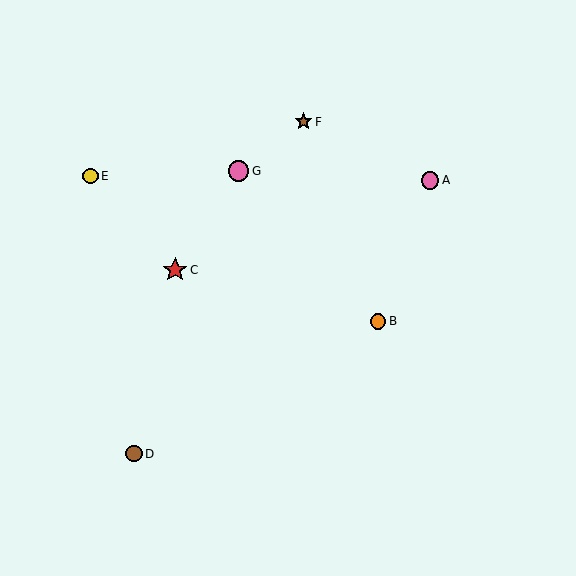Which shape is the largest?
The red star (labeled C) is the largest.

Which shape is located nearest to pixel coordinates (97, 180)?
The yellow circle (labeled E) at (90, 176) is nearest to that location.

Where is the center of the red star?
The center of the red star is at (175, 270).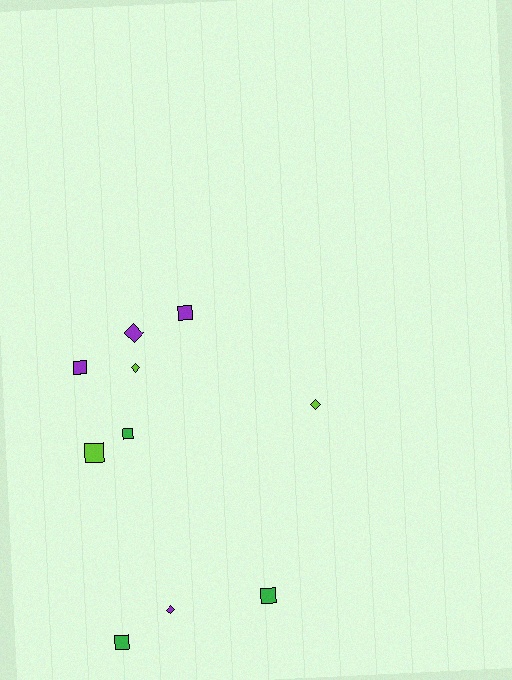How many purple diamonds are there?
There are 2 purple diamonds.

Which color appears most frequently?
Purple, with 4 objects.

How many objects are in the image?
There are 10 objects.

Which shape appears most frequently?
Square, with 6 objects.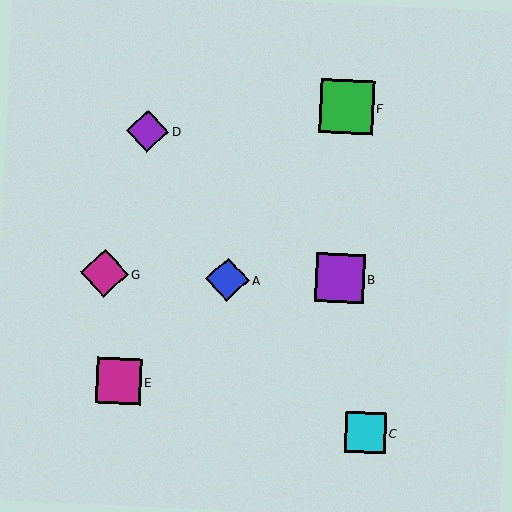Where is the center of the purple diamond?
The center of the purple diamond is at (148, 131).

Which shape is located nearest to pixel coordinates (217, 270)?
The blue diamond (labeled A) at (227, 279) is nearest to that location.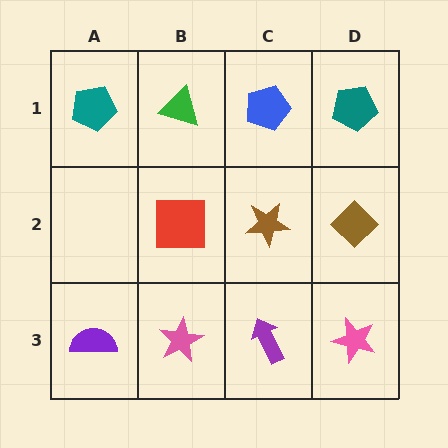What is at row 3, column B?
A pink star.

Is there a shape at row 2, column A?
No, that cell is empty.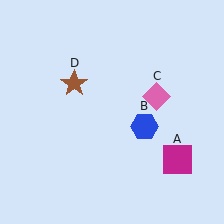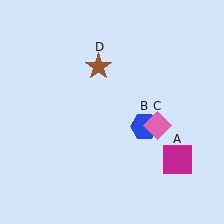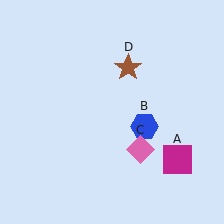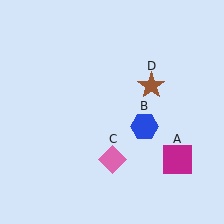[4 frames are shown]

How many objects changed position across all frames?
2 objects changed position: pink diamond (object C), brown star (object D).